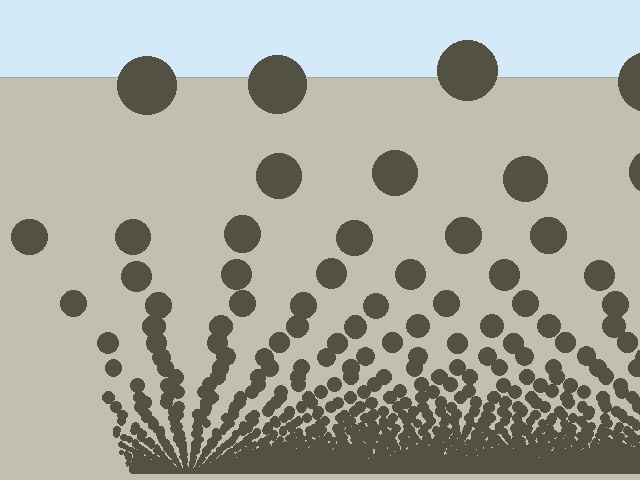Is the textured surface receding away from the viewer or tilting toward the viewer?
The surface appears to tilt toward the viewer. Texture elements get larger and sparser toward the top.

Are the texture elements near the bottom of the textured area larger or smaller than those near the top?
Smaller. The gradient is inverted — elements near the bottom are smaller and denser.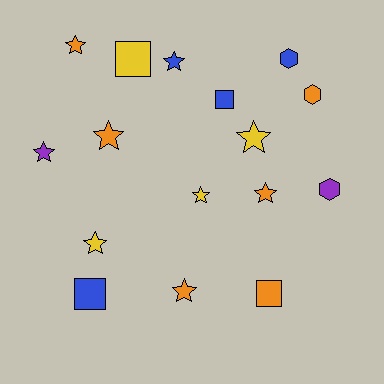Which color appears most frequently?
Orange, with 6 objects.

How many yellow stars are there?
There are 3 yellow stars.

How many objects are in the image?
There are 16 objects.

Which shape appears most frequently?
Star, with 9 objects.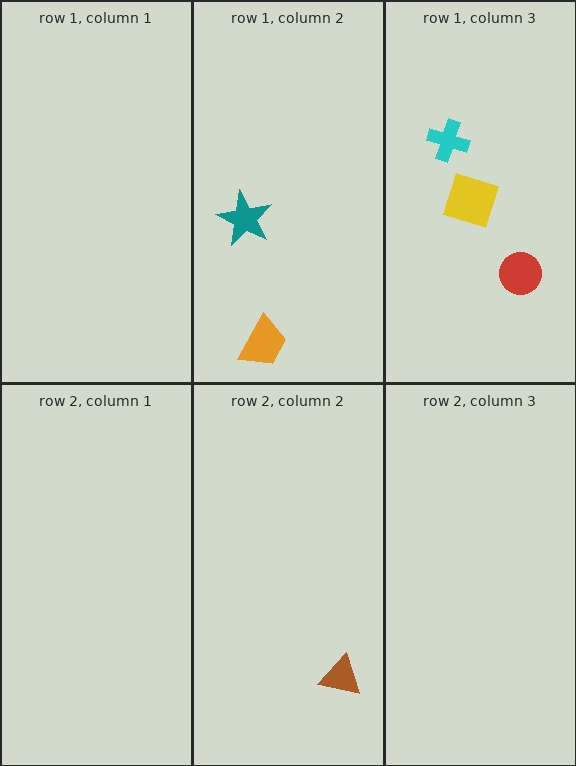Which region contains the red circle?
The row 1, column 3 region.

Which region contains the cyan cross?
The row 1, column 3 region.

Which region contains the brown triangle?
The row 2, column 2 region.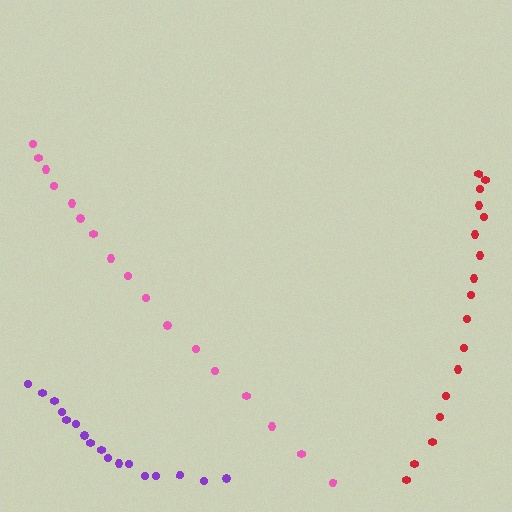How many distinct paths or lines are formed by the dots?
There are 3 distinct paths.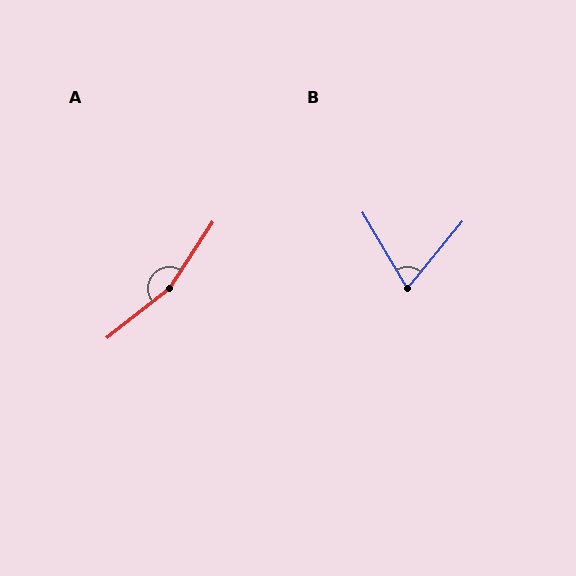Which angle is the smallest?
B, at approximately 70 degrees.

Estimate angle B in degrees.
Approximately 70 degrees.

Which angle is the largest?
A, at approximately 162 degrees.